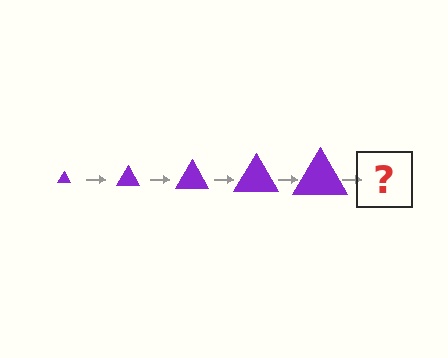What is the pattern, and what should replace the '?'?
The pattern is that the triangle gets progressively larger each step. The '?' should be a purple triangle, larger than the previous one.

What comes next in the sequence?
The next element should be a purple triangle, larger than the previous one.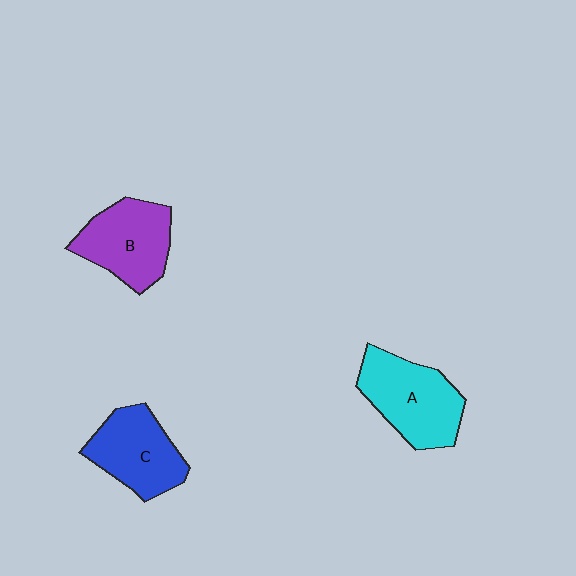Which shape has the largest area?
Shape A (cyan).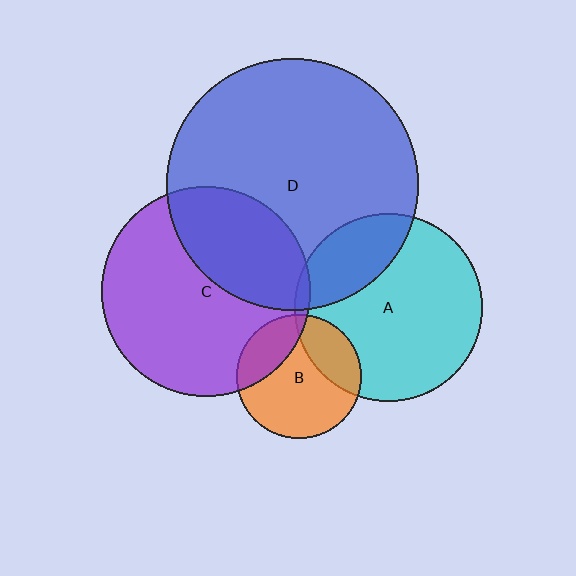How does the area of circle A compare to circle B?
Approximately 2.3 times.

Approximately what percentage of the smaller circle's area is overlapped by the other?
Approximately 5%.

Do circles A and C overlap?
Yes.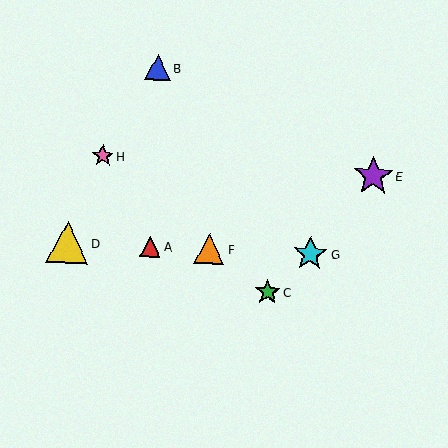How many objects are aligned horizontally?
4 objects (A, D, F, G) are aligned horizontally.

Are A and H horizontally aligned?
No, A is at y≈246 and H is at y≈156.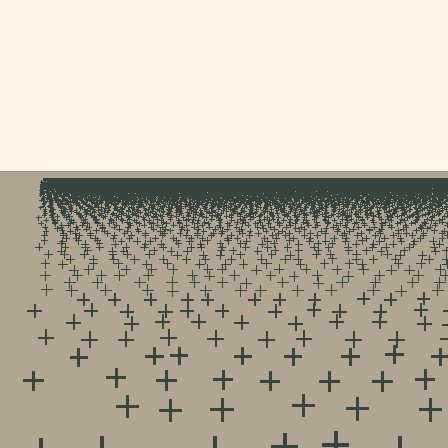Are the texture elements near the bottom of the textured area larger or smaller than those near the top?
Larger. Near the bottom, elements are closer to the viewer and appear at a bigger on-screen size.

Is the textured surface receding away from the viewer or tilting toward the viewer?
The surface is receding away from the viewer. Texture elements get smaller and denser toward the top.